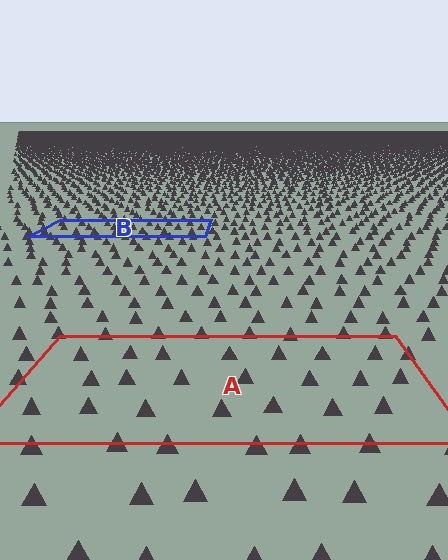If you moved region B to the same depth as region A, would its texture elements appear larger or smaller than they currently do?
They would appear larger. At a closer depth, the same texture elements are projected at a bigger on-screen size.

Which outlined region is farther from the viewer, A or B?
Region B is farther from the viewer — the texture elements inside it appear smaller and more densely packed.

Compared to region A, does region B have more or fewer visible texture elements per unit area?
Region B has more texture elements per unit area — they are packed more densely because it is farther away.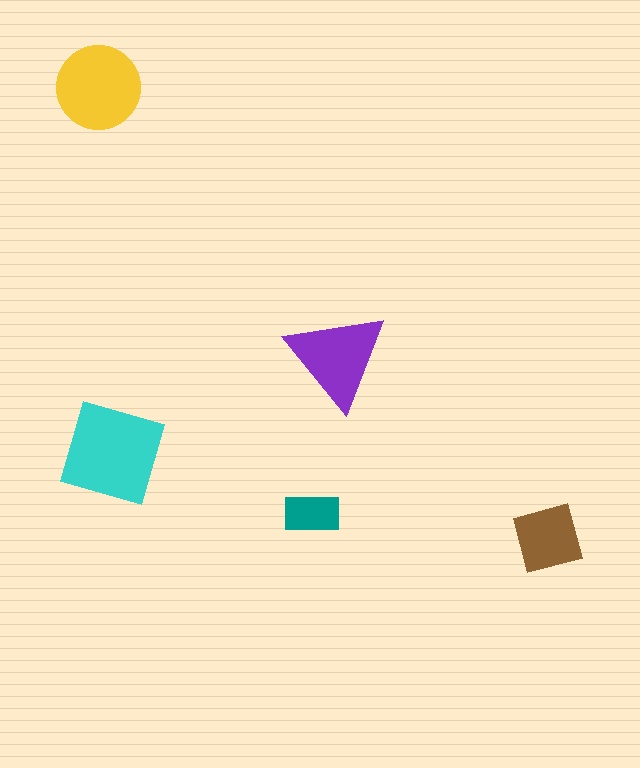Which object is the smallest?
The teal rectangle.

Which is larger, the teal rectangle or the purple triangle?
The purple triangle.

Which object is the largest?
The cyan diamond.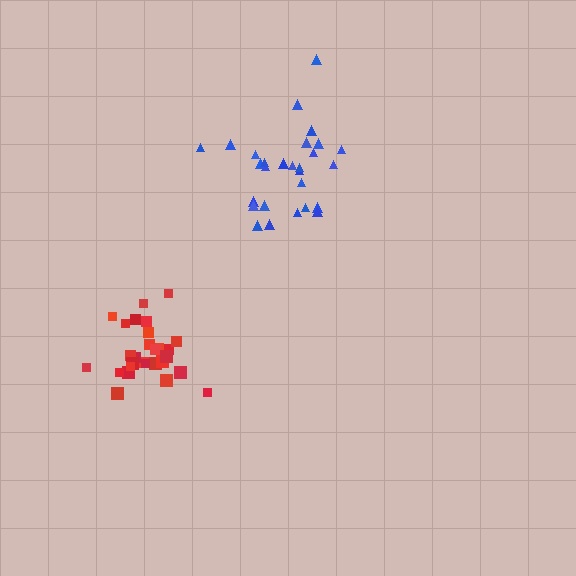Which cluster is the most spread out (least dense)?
Blue.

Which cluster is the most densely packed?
Red.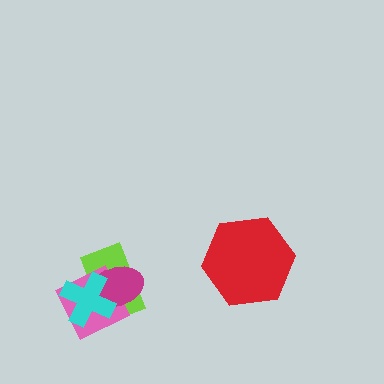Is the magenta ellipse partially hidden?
Yes, it is partially covered by another shape.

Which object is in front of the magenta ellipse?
The cyan cross is in front of the magenta ellipse.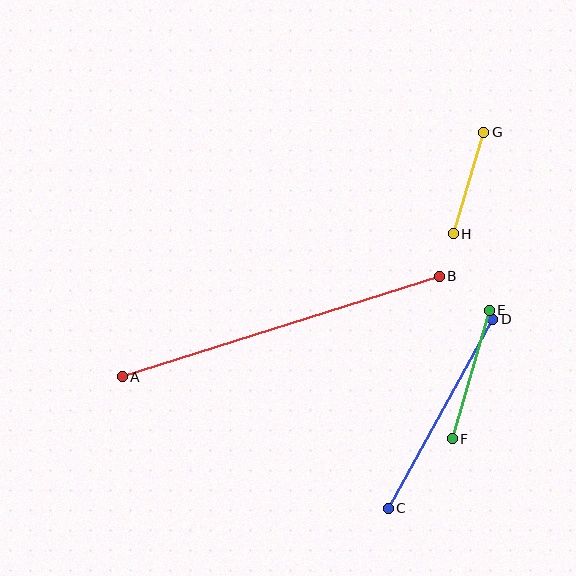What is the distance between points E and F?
The distance is approximately 134 pixels.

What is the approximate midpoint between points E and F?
The midpoint is at approximately (471, 375) pixels.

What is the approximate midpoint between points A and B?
The midpoint is at approximately (281, 326) pixels.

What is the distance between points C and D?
The distance is approximately 216 pixels.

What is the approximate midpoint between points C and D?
The midpoint is at approximately (441, 414) pixels.